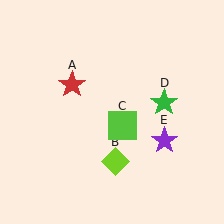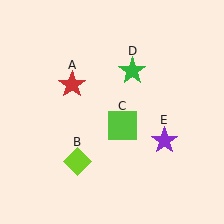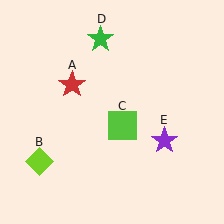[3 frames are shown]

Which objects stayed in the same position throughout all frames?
Red star (object A) and lime square (object C) and purple star (object E) remained stationary.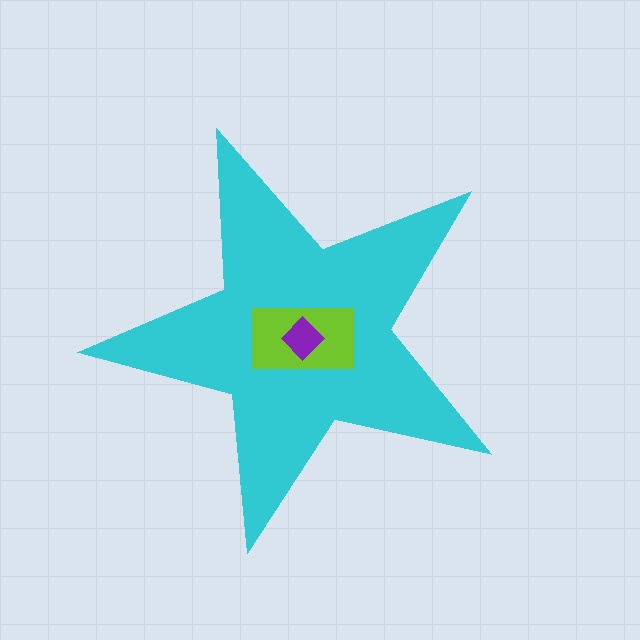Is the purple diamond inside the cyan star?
Yes.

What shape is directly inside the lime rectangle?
The purple diamond.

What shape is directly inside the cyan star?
The lime rectangle.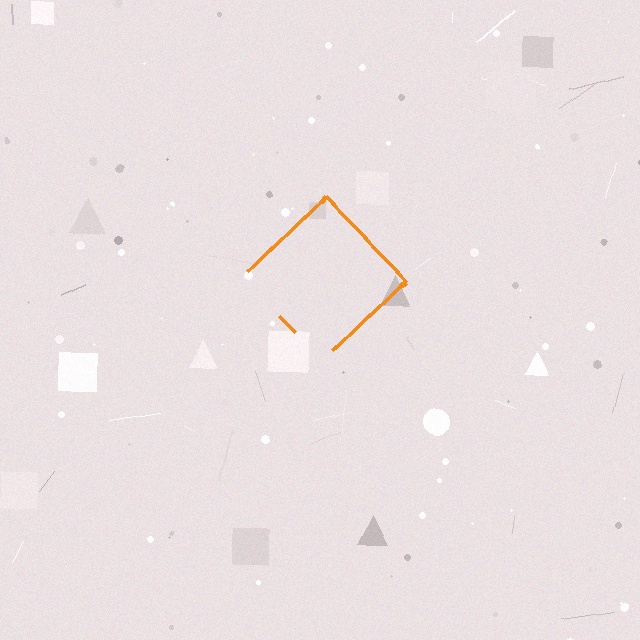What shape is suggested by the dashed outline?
The dashed outline suggests a diamond.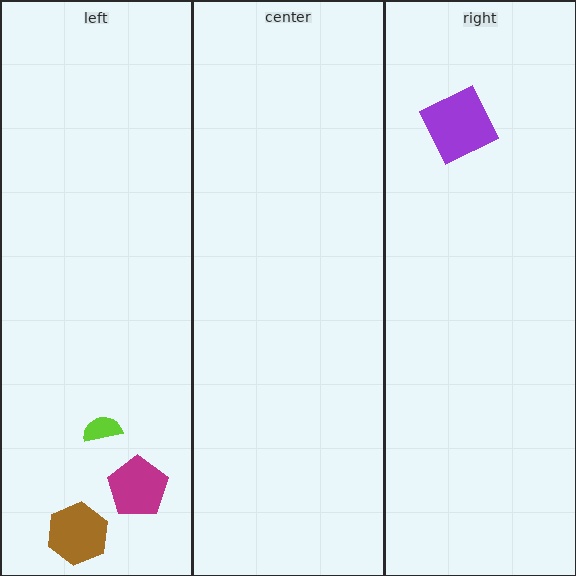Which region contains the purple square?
The right region.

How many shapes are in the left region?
3.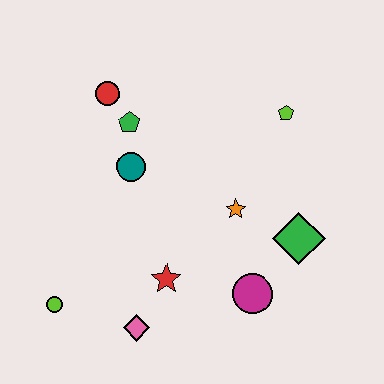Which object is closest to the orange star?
The green diamond is closest to the orange star.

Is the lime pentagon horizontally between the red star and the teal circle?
No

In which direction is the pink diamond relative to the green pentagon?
The pink diamond is below the green pentagon.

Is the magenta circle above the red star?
No